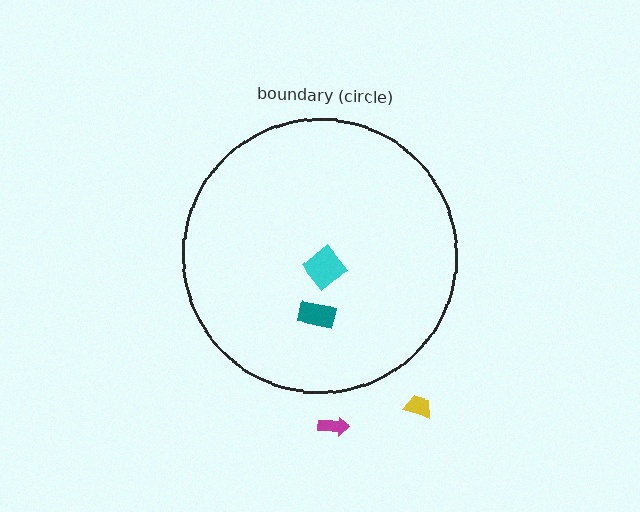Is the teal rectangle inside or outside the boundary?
Inside.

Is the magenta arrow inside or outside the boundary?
Outside.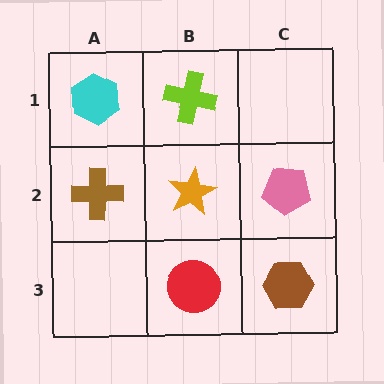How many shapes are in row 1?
2 shapes.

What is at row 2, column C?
A pink pentagon.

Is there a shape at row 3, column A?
No, that cell is empty.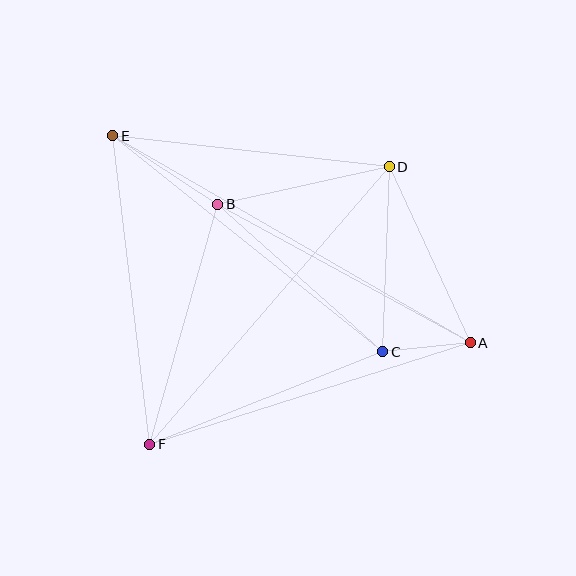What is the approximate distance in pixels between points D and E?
The distance between D and E is approximately 278 pixels.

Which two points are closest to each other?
Points A and C are closest to each other.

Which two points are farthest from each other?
Points A and E are farthest from each other.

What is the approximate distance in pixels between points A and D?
The distance between A and D is approximately 194 pixels.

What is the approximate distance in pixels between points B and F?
The distance between B and F is approximately 250 pixels.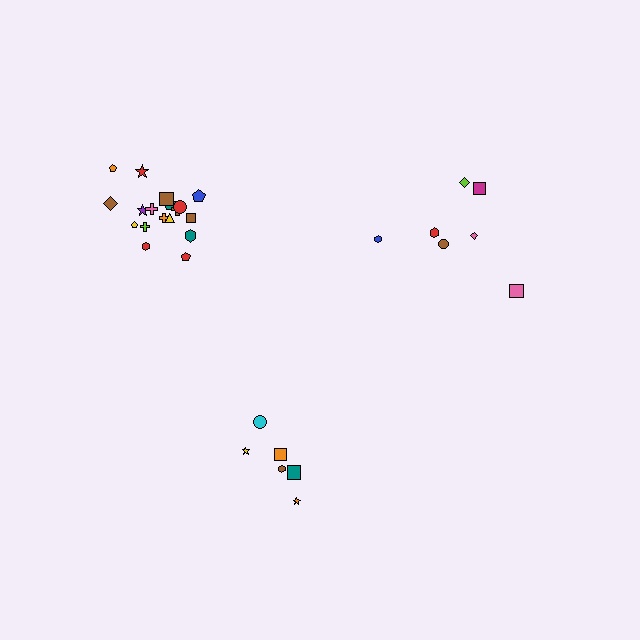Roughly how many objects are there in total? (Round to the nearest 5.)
Roughly 30 objects in total.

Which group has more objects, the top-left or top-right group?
The top-left group.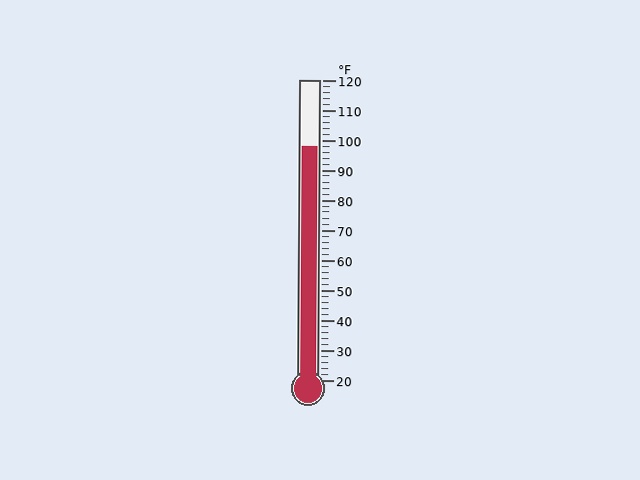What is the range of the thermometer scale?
The thermometer scale ranges from 20°F to 120°F.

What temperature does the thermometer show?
The thermometer shows approximately 98°F.